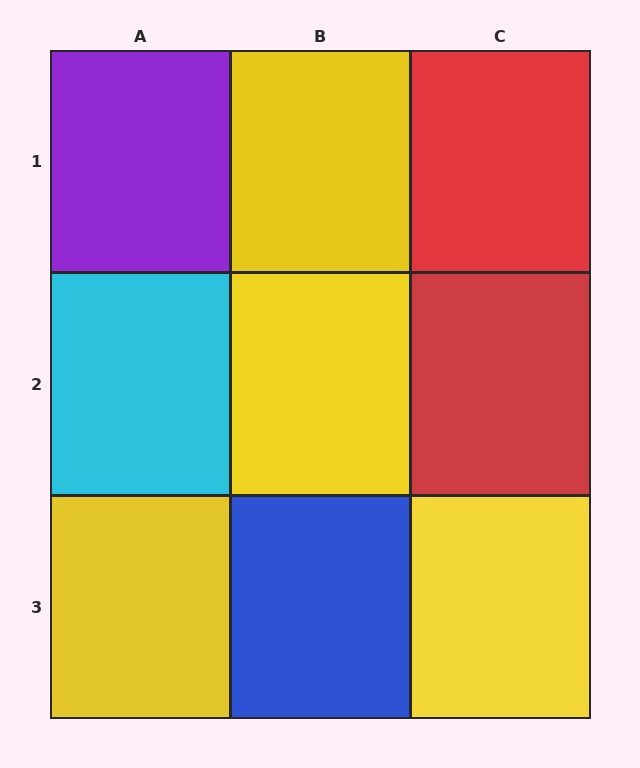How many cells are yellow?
4 cells are yellow.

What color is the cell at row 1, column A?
Purple.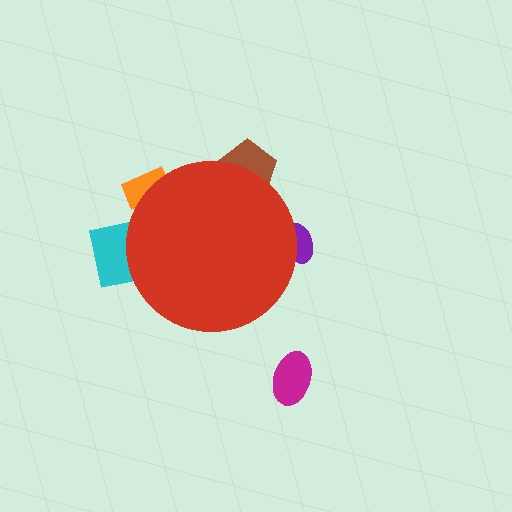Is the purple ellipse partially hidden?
Yes, the purple ellipse is partially hidden behind the red circle.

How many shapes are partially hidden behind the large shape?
4 shapes are partially hidden.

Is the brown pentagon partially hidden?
Yes, the brown pentagon is partially hidden behind the red circle.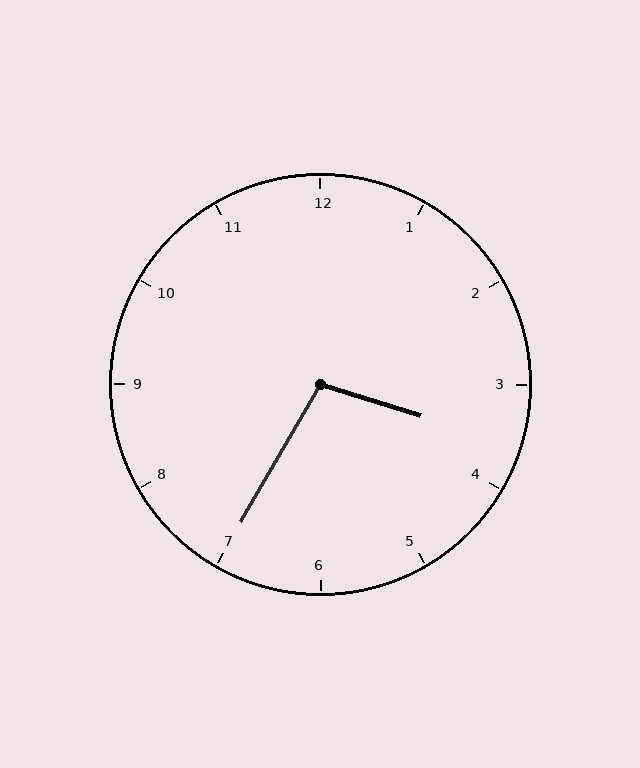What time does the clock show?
3:35.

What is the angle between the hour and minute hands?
Approximately 102 degrees.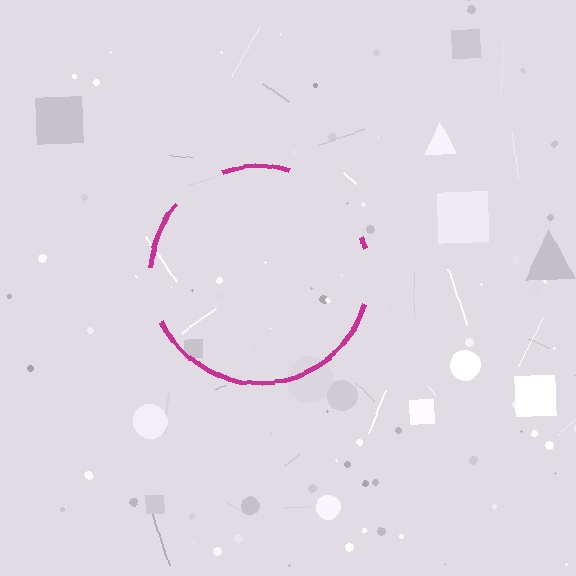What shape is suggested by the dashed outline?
The dashed outline suggests a circle.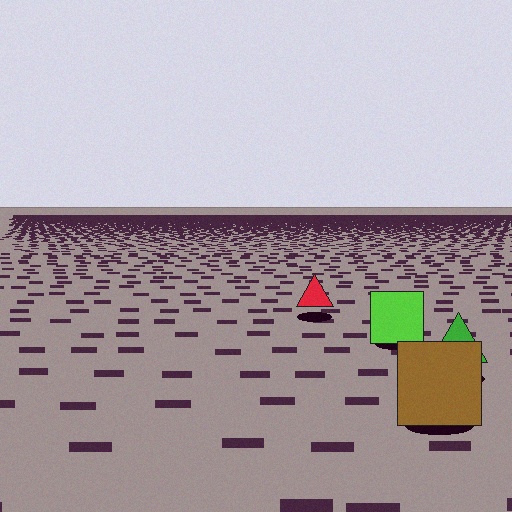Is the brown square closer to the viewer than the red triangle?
Yes. The brown square is closer — you can tell from the texture gradient: the ground texture is coarser near it.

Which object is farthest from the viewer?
The red triangle is farthest from the viewer. It appears smaller and the ground texture around it is denser.